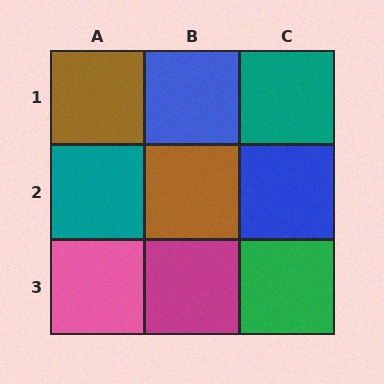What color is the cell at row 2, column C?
Blue.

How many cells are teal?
2 cells are teal.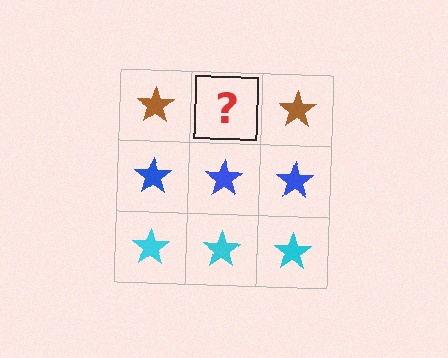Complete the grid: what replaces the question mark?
The question mark should be replaced with a brown star.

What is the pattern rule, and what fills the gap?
The rule is that each row has a consistent color. The gap should be filled with a brown star.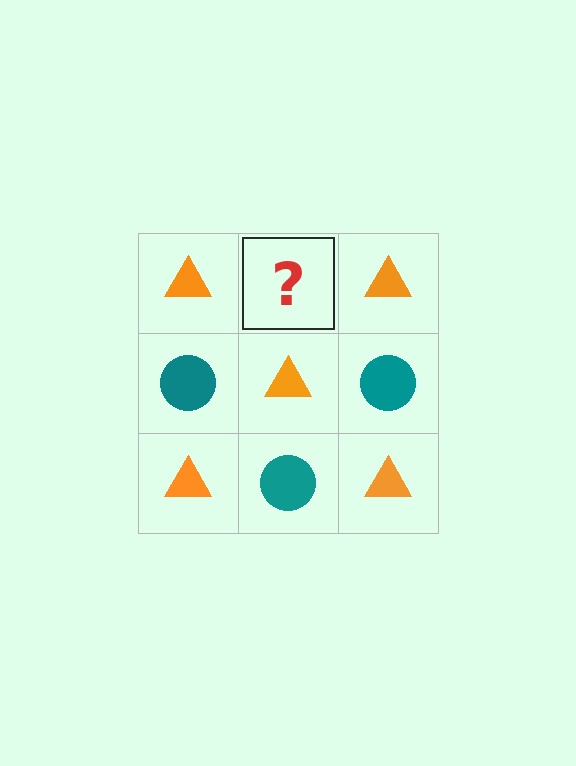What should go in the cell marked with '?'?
The missing cell should contain a teal circle.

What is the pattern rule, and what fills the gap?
The rule is that it alternates orange triangle and teal circle in a checkerboard pattern. The gap should be filled with a teal circle.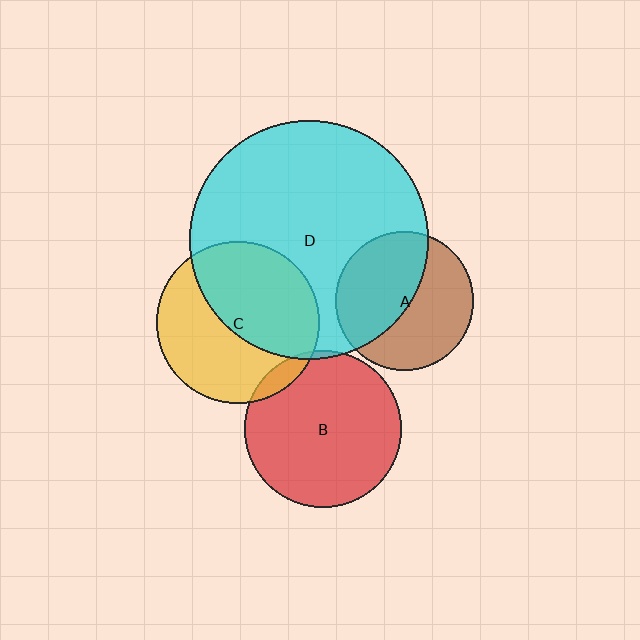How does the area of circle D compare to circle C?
Approximately 2.2 times.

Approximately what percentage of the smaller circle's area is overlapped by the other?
Approximately 5%.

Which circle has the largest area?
Circle D (cyan).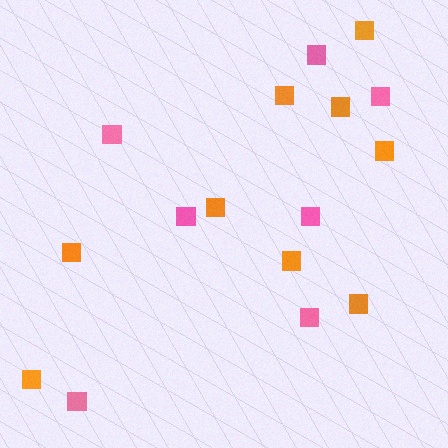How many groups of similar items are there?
There are 2 groups: one group of orange squares (9) and one group of pink squares (7).